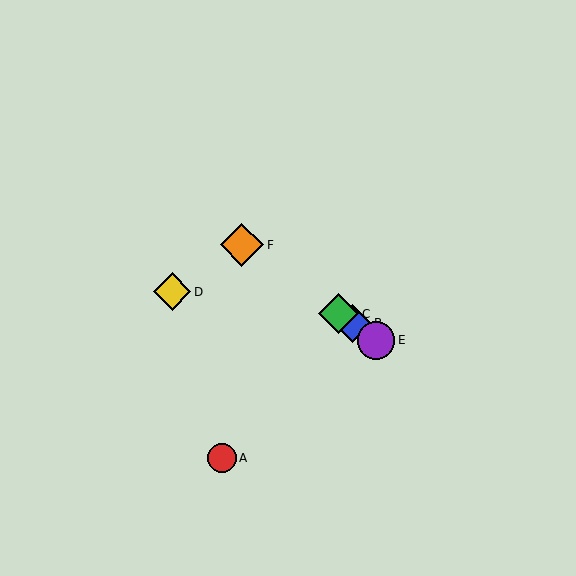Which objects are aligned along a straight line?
Objects B, C, E, F are aligned along a straight line.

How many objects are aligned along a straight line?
4 objects (B, C, E, F) are aligned along a straight line.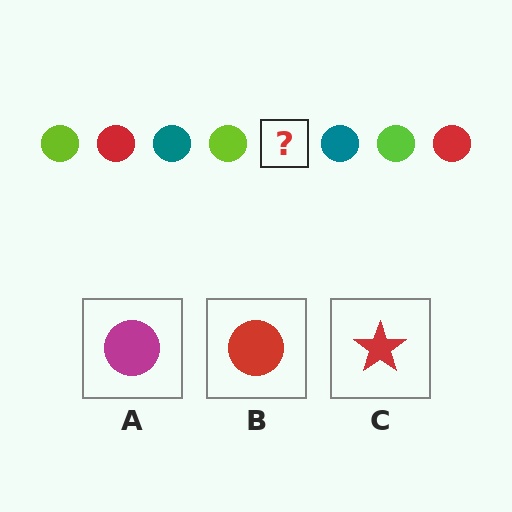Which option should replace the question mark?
Option B.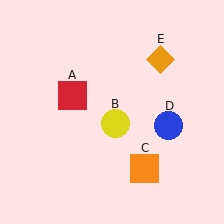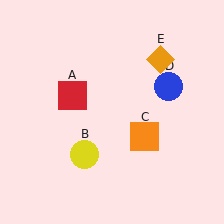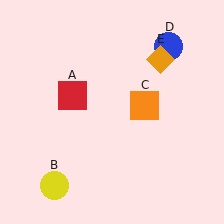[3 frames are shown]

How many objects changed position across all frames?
3 objects changed position: yellow circle (object B), orange square (object C), blue circle (object D).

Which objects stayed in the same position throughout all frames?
Red square (object A) and orange diamond (object E) remained stationary.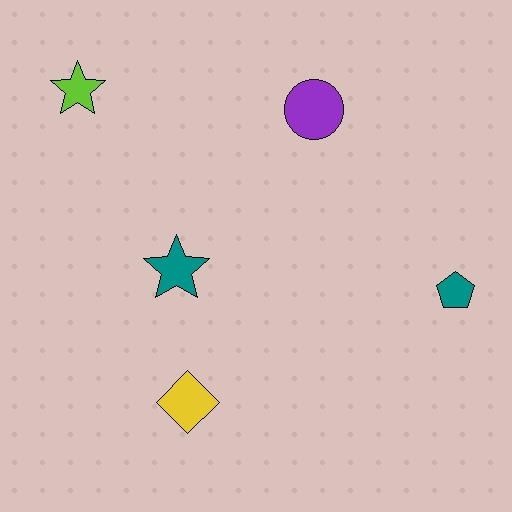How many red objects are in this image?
There are no red objects.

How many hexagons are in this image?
There are no hexagons.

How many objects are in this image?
There are 5 objects.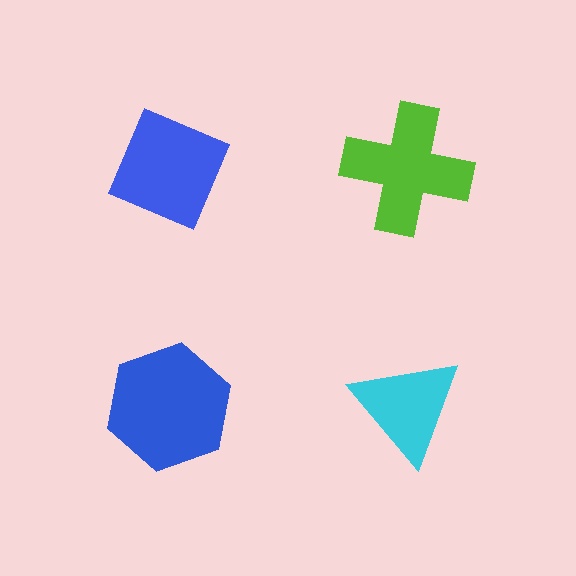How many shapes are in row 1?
2 shapes.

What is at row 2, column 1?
A blue hexagon.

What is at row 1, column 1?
A blue diamond.